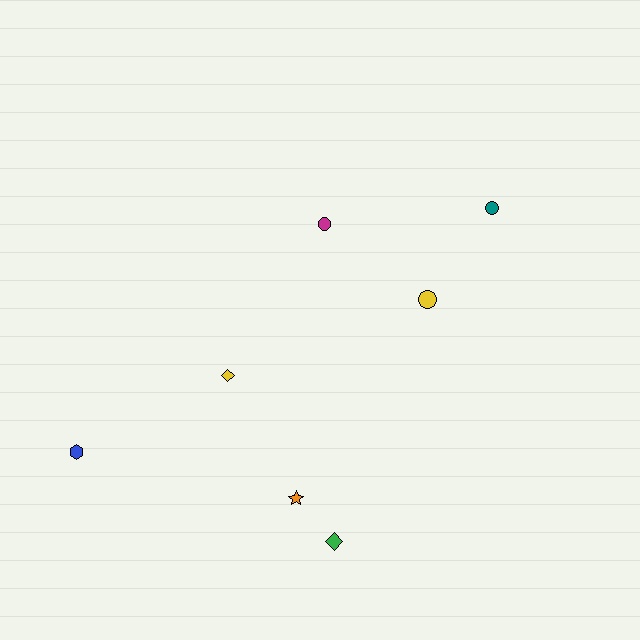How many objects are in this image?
There are 7 objects.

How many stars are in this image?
There is 1 star.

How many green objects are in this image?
There is 1 green object.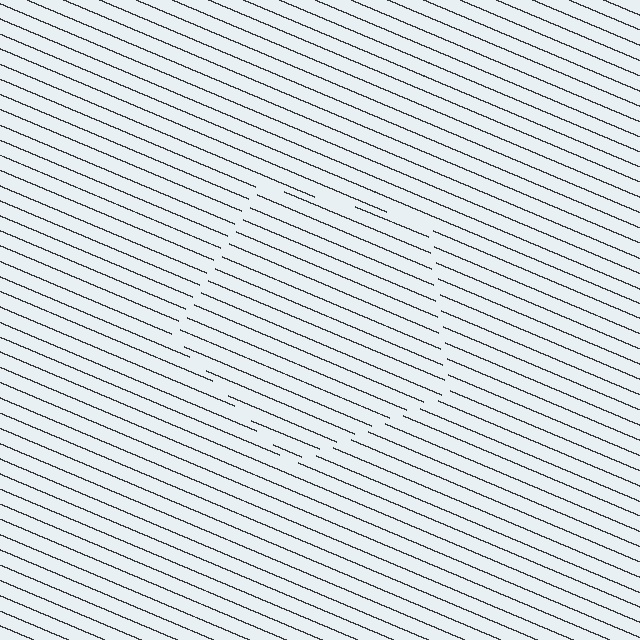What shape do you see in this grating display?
An illusory pentagon. The interior of the shape contains the same grating, shifted by half a period — the contour is defined by the phase discontinuity where line-ends from the inner and outer gratings abut.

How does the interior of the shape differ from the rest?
The interior of the shape contains the same grating, shifted by half a period — the contour is defined by the phase discontinuity where line-ends from the inner and outer gratings abut.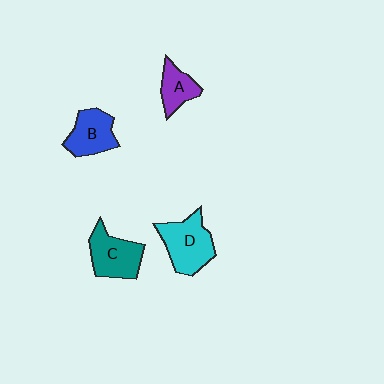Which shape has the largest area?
Shape D (cyan).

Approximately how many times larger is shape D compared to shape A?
Approximately 1.8 times.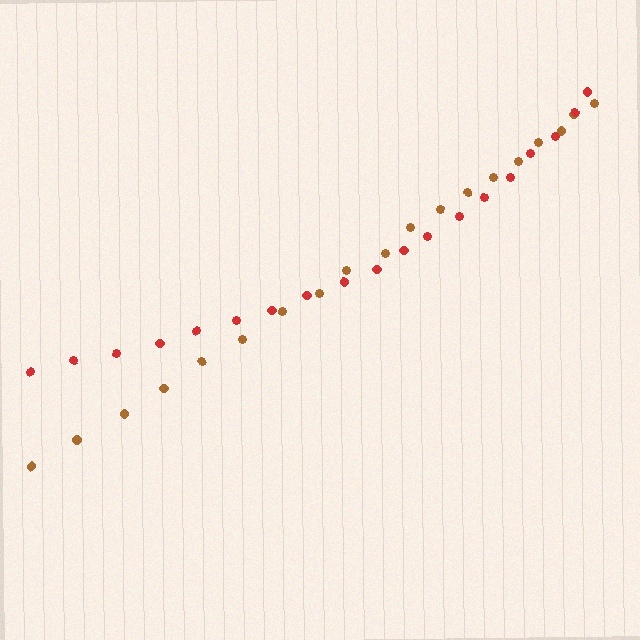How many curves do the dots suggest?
There are 2 distinct paths.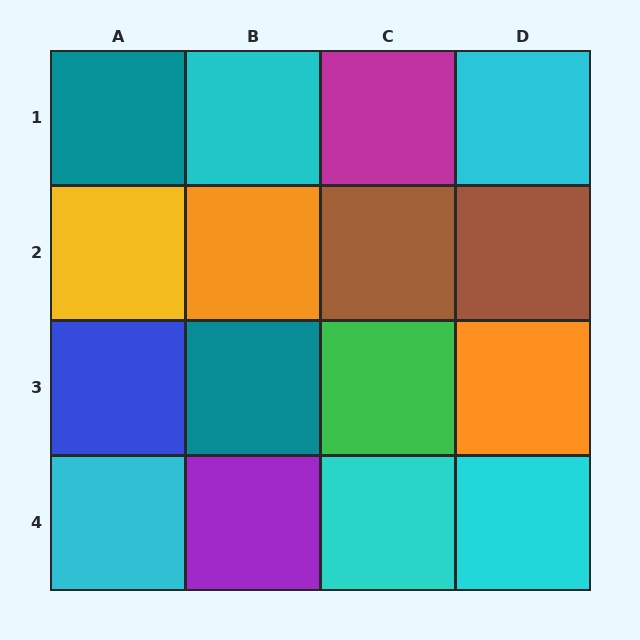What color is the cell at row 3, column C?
Green.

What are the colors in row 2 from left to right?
Yellow, orange, brown, brown.